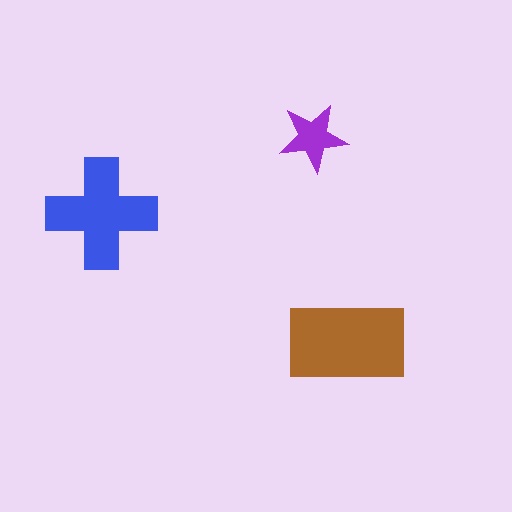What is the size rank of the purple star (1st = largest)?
3rd.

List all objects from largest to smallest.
The brown rectangle, the blue cross, the purple star.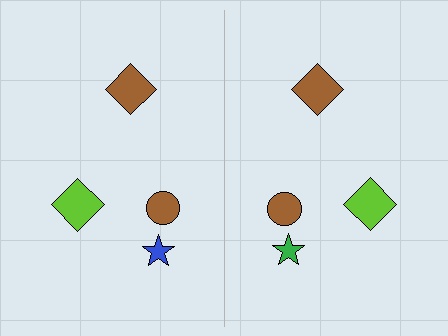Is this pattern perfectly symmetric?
No, the pattern is not perfectly symmetric. The green star on the right side breaks the symmetry — its mirror counterpart is blue.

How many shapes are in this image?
There are 8 shapes in this image.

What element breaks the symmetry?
The green star on the right side breaks the symmetry — its mirror counterpart is blue.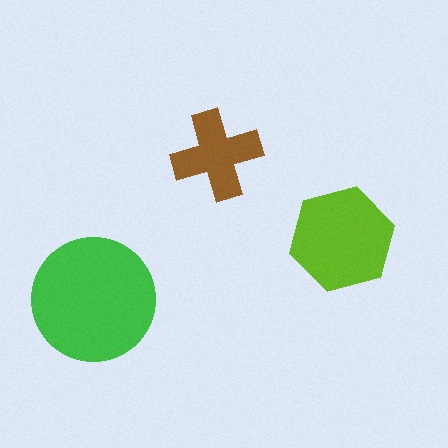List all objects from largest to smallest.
The green circle, the lime hexagon, the brown cross.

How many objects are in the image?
There are 3 objects in the image.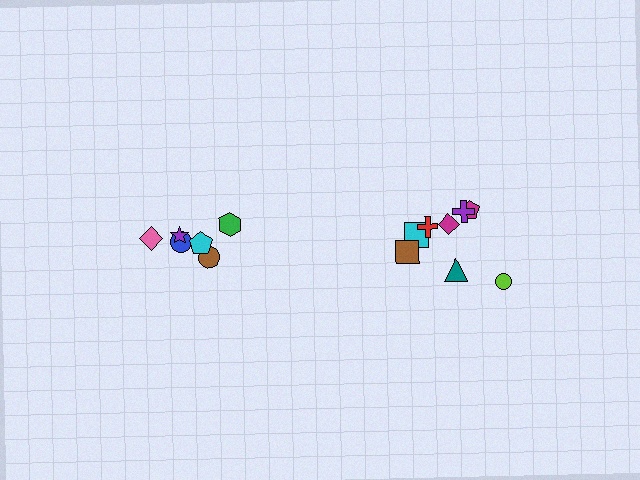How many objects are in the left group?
There are 6 objects.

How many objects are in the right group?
There are 8 objects.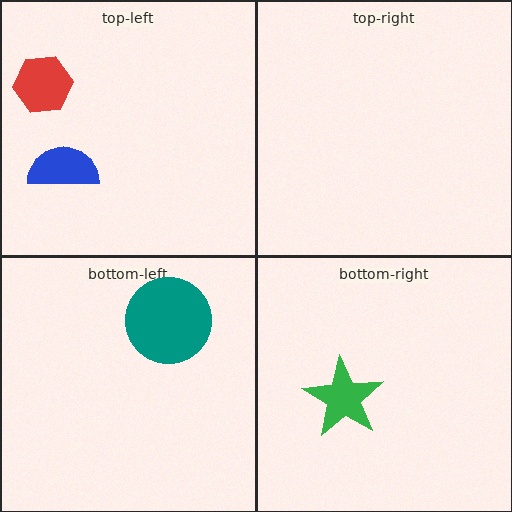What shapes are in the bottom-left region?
The teal circle.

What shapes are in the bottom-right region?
The green star.